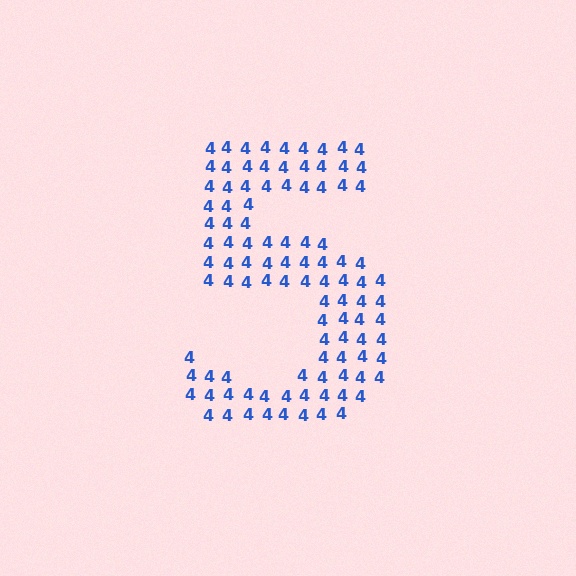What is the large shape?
The large shape is the digit 5.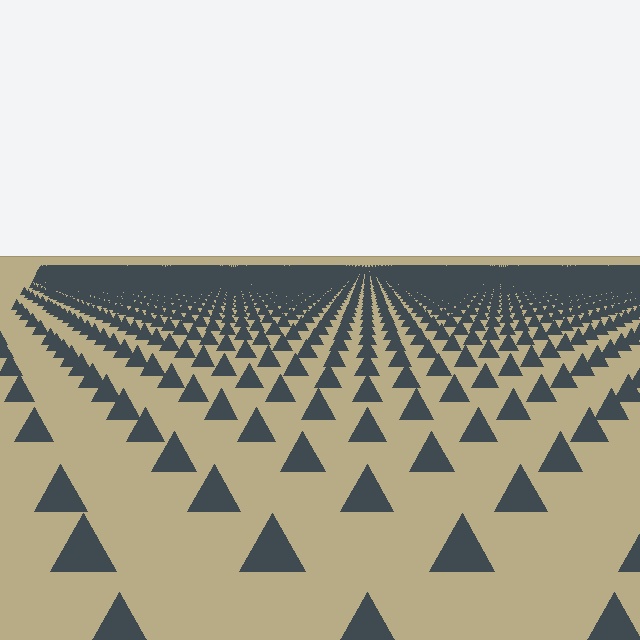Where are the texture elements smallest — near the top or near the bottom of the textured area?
Near the top.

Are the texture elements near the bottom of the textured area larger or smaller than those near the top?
Larger. Near the bottom, elements are closer to the viewer and appear at a bigger on-screen size.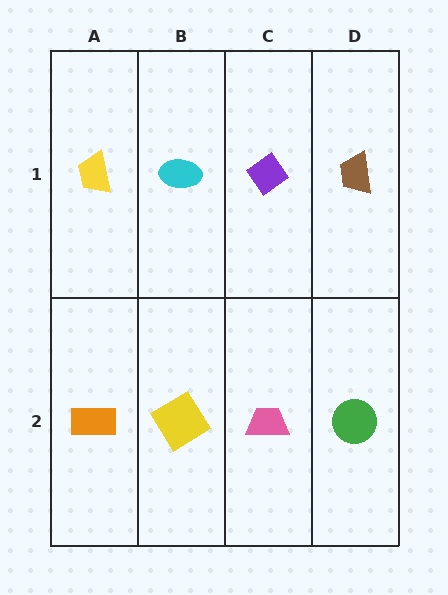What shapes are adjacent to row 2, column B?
A cyan ellipse (row 1, column B), an orange rectangle (row 2, column A), a pink trapezoid (row 2, column C).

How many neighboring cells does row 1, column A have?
2.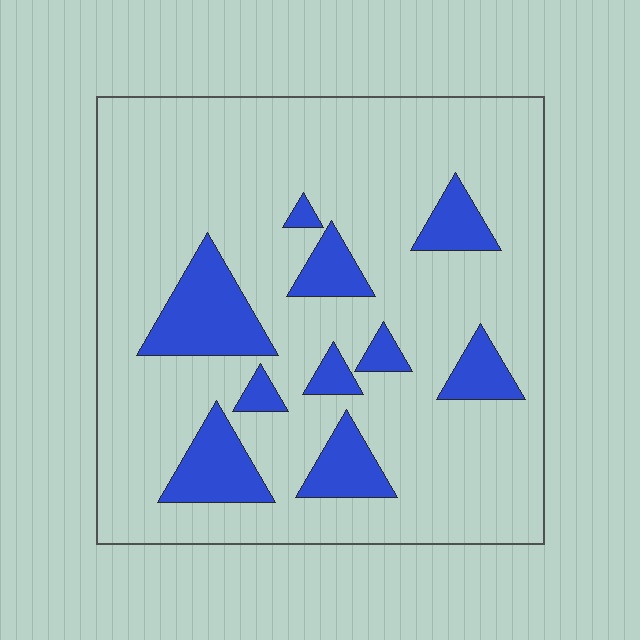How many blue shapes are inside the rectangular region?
10.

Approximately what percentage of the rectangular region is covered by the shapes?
Approximately 20%.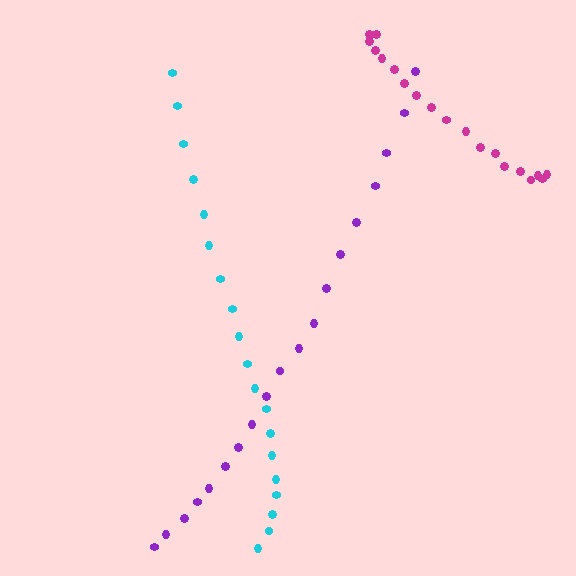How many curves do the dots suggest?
There are 3 distinct paths.